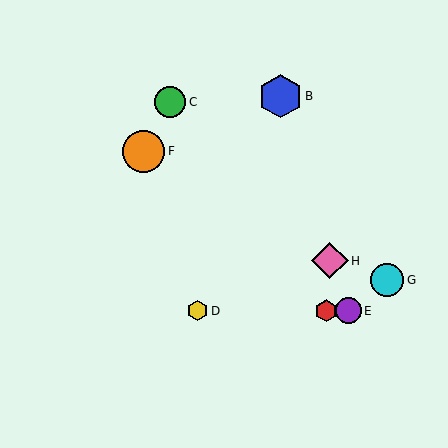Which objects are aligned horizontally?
Objects A, D, E are aligned horizontally.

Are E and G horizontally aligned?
No, E is at y≈311 and G is at y≈280.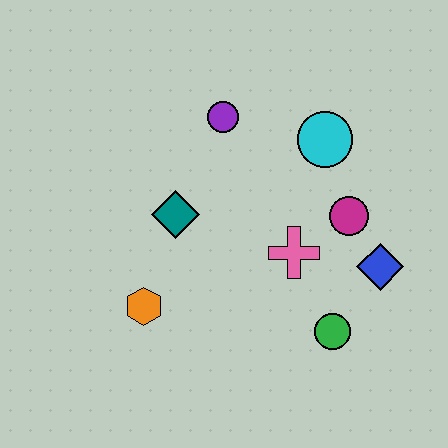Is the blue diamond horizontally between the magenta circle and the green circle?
No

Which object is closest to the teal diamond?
The orange hexagon is closest to the teal diamond.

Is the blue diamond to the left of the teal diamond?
No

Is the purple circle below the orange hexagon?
No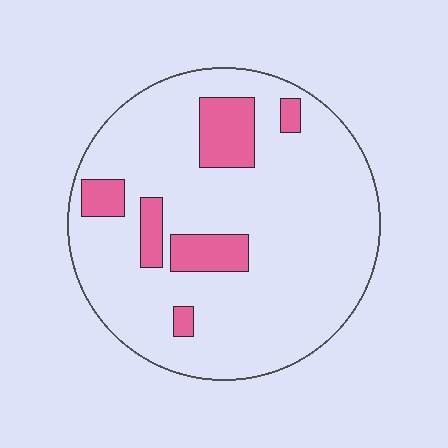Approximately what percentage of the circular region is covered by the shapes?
Approximately 15%.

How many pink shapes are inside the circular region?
6.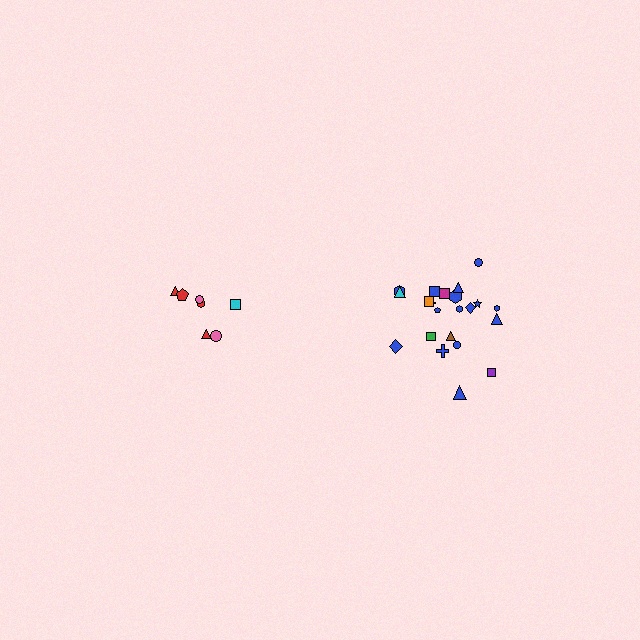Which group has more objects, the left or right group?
The right group.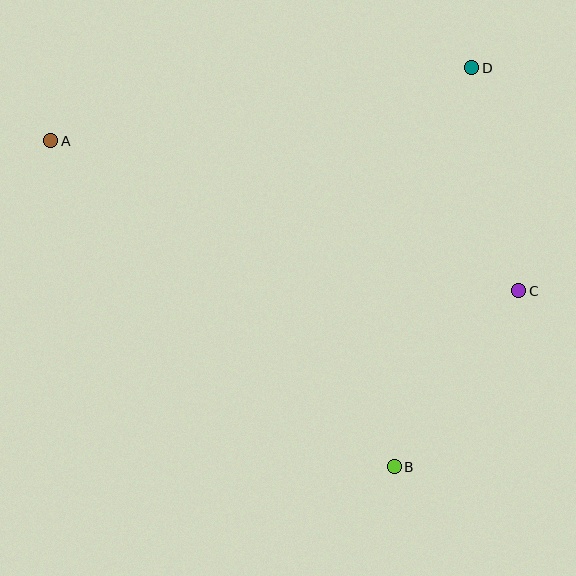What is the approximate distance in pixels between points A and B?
The distance between A and B is approximately 474 pixels.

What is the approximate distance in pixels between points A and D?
The distance between A and D is approximately 427 pixels.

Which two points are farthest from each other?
Points A and C are farthest from each other.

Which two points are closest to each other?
Points B and C are closest to each other.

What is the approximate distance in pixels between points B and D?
The distance between B and D is approximately 407 pixels.